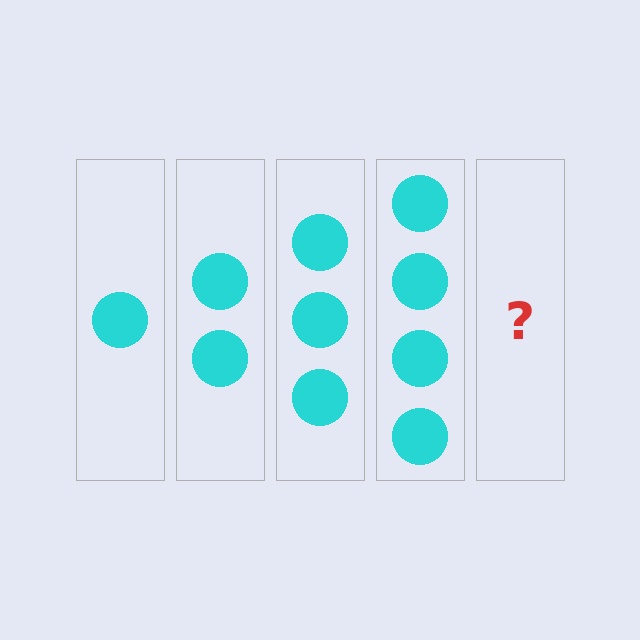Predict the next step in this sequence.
The next step is 5 circles.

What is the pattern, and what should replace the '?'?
The pattern is that each step adds one more circle. The '?' should be 5 circles.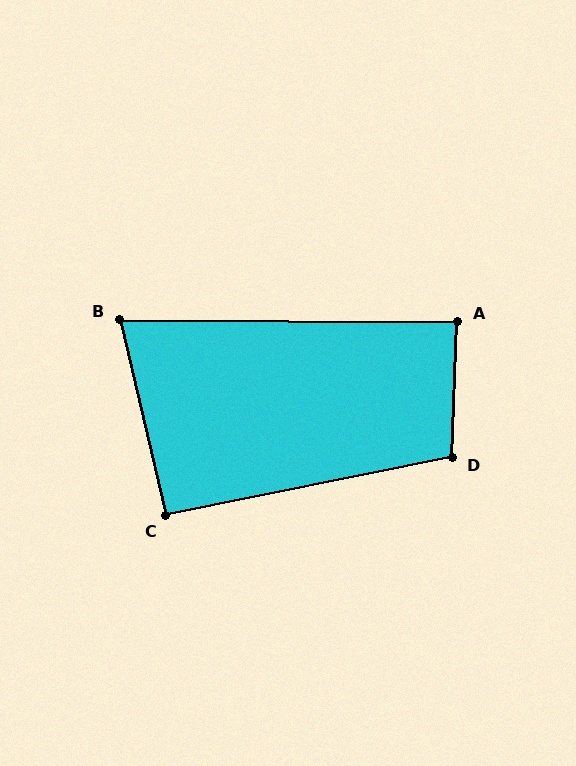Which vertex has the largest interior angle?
D, at approximately 104 degrees.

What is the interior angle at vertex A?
Approximately 88 degrees (approximately right).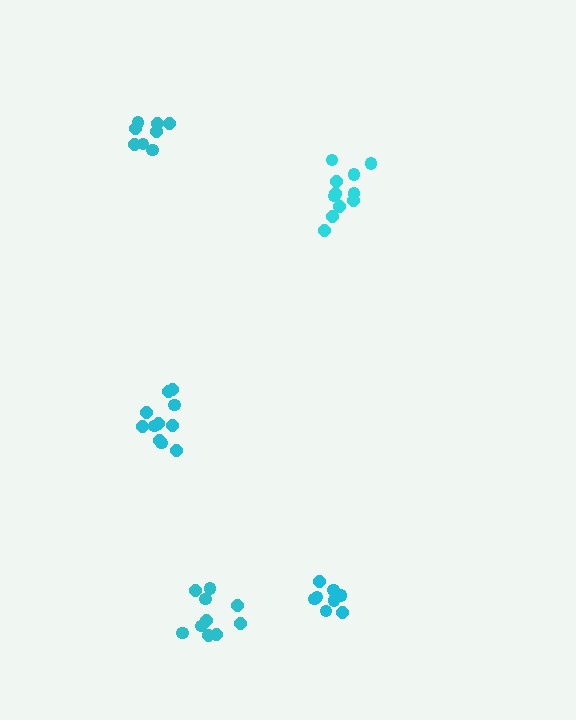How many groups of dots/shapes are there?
There are 5 groups.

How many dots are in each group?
Group 1: 10 dots, Group 2: 12 dots, Group 3: 11 dots, Group 4: 8 dots, Group 5: 8 dots (49 total).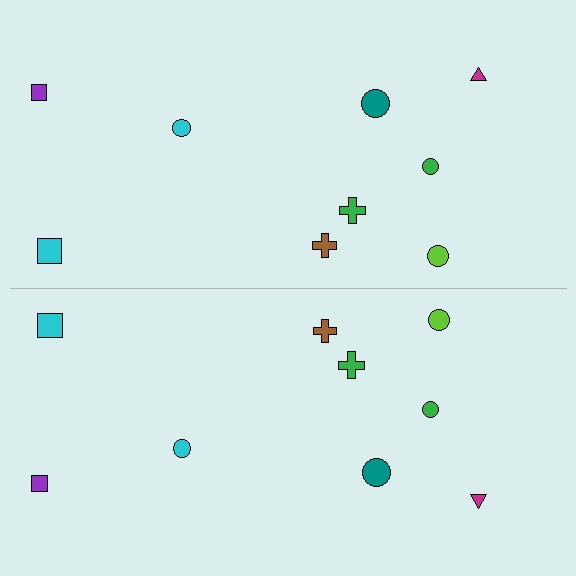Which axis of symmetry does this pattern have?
The pattern has a horizontal axis of symmetry running through the center of the image.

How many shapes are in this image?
There are 18 shapes in this image.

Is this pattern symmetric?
Yes, this pattern has bilateral (reflection) symmetry.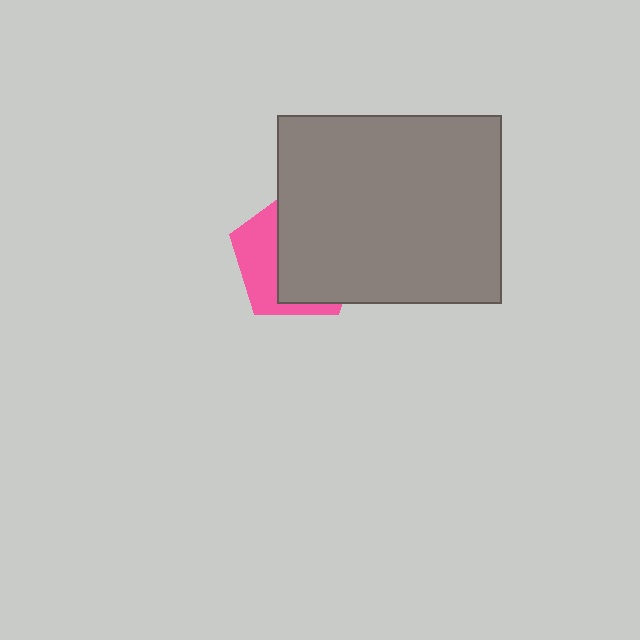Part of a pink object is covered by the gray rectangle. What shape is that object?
It is a pentagon.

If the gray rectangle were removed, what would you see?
You would see the complete pink pentagon.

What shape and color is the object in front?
The object in front is a gray rectangle.